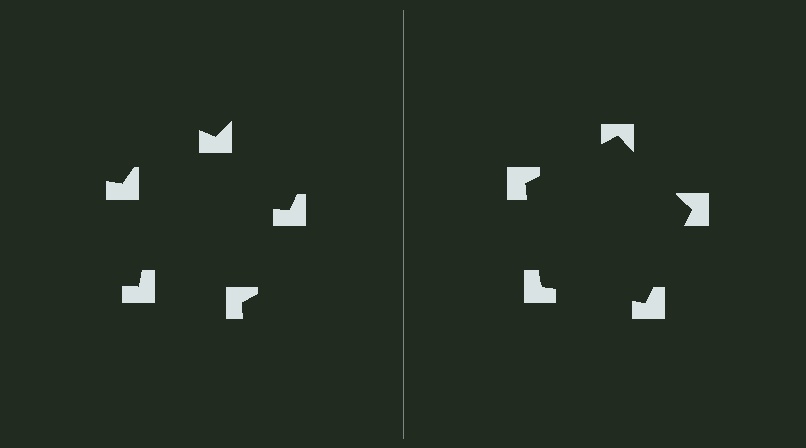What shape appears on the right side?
An illusory pentagon.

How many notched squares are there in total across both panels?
10 — 5 on each side.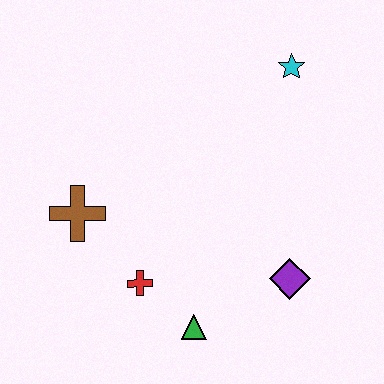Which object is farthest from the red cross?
The cyan star is farthest from the red cross.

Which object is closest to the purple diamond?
The green triangle is closest to the purple diamond.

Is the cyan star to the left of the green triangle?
No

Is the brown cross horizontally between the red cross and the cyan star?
No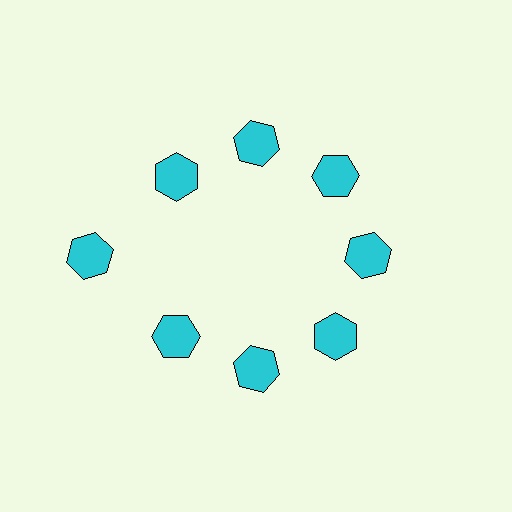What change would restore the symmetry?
The symmetry would be restored by moving it inward, back onto the ring so that all 8 hexagons sit at equal angles and equal distance from the center.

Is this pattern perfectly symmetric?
No. The 8 cyan hexagons are arranged in a ring, but one element near the 9 o'clock position is pushed outward from the center, breaking the 8-fold rotational symmetry.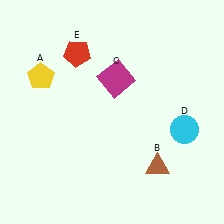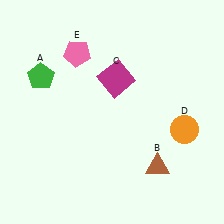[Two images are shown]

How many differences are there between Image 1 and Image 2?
There are 3 differences between the two images.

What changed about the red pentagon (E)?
In Image 1, E is red. In Image 2, it changed to pink.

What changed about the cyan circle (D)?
In Image 1, D is cyan. In Image 2, it changed to orange.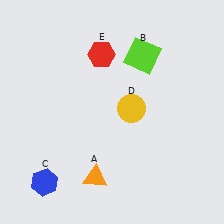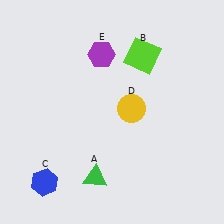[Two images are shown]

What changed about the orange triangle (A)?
In Image 1, A is orange. In Image 2, it changed to green.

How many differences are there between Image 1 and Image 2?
There are 2 differences between the two images.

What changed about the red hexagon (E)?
In Image 1, E is red. In Image 2, it changed to purple.